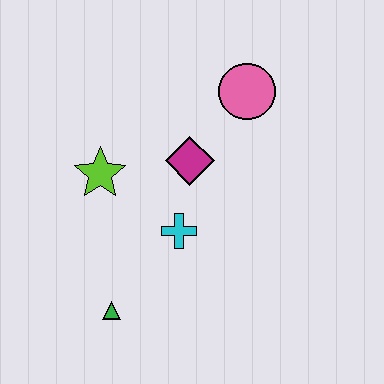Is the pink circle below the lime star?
No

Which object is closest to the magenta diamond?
The cyan cross is closest to the magenta diamond.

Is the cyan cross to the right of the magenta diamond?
No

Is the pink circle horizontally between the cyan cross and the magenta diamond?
No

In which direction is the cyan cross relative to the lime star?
The cyan cross is to the right of the lime star.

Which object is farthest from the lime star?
The pink circle is farthest from the lime star.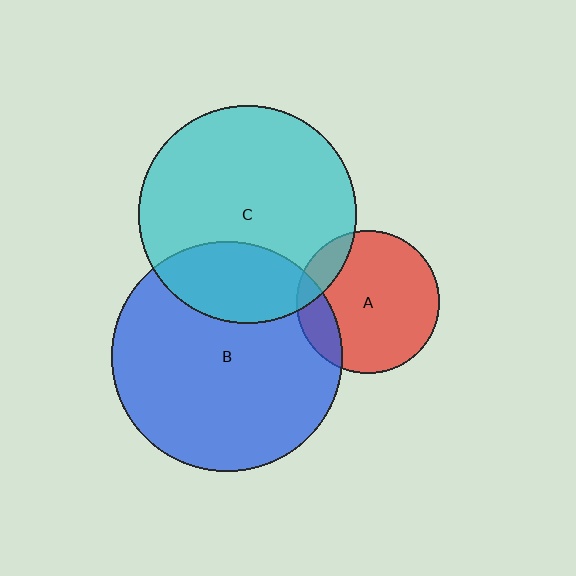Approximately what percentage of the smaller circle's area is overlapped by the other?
Approximately 15%.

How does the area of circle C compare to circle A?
Approximately 2.3 times.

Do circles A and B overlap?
Yes.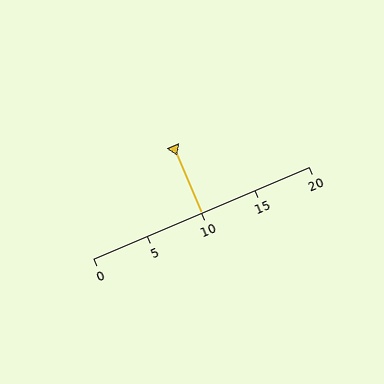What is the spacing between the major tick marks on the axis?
The major ticks are spaced 5 apart.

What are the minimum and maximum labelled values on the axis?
The axis runs from 0 to 20.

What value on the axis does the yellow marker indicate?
The marker indicates approximately 10.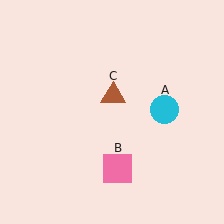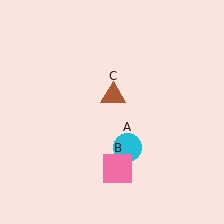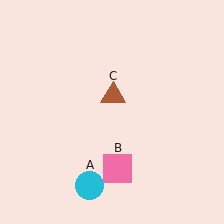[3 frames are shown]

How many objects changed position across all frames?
1 object changed position: cyan circle (object A).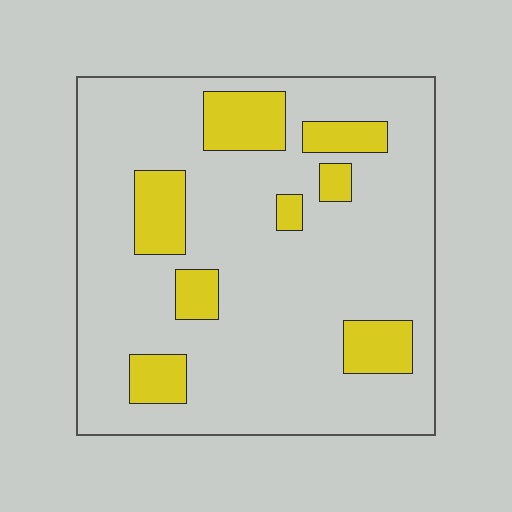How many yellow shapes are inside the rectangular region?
8.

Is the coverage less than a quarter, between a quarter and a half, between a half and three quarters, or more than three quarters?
Less than a quarter.